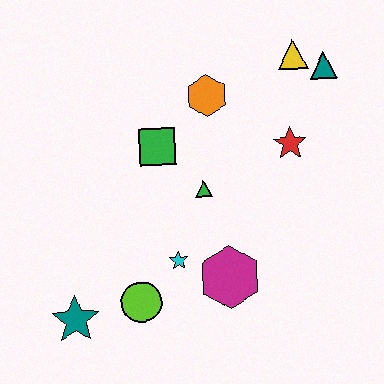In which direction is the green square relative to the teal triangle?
The green square is to the left of the teal triangle.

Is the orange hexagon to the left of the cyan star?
No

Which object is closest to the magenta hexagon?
The cyan star is closest to the magenta hexagon.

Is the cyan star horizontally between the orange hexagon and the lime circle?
Yes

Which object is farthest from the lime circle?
The teal triangle is farthest from the lime circle.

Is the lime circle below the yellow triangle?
Yes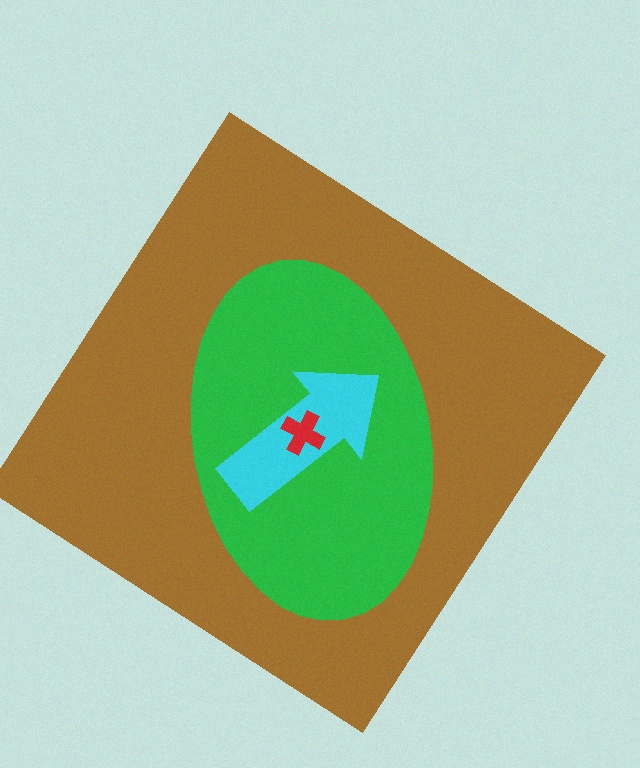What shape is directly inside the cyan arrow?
The red cross.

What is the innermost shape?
The red cross.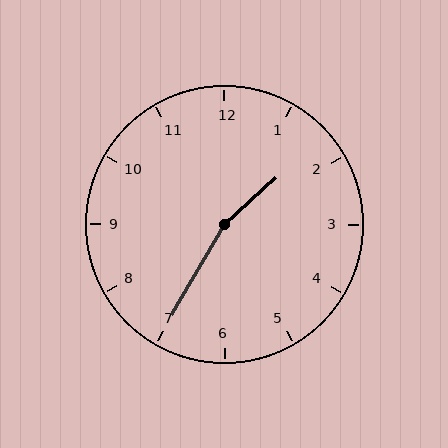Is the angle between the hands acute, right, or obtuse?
It is obtuse.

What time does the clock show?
1:35.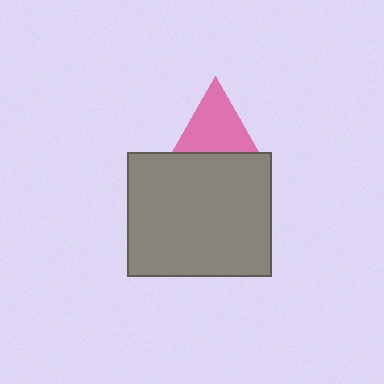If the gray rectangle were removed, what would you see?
You would see the complete pink triangle.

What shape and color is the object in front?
The object in front is a gray rectangle.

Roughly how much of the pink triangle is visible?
Most of it is visible (roughly 65%).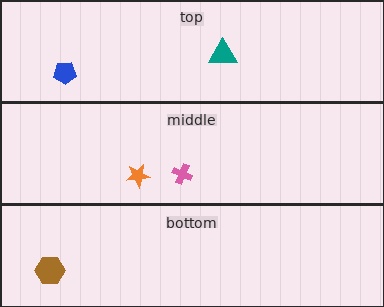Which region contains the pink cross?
The middle region.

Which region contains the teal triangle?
The top region.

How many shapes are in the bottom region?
1.